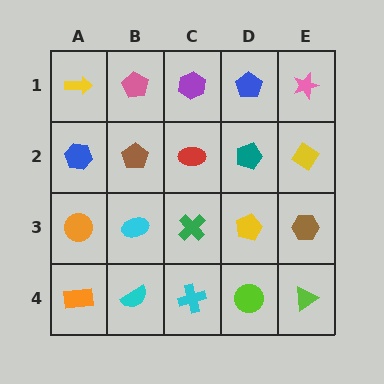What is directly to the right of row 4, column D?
A lime triangle.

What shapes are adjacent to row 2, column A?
A yellow arrow (row 1, column A), an orange circle (row 3, column A), a brown pentagon (row 2, column B).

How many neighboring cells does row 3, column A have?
3.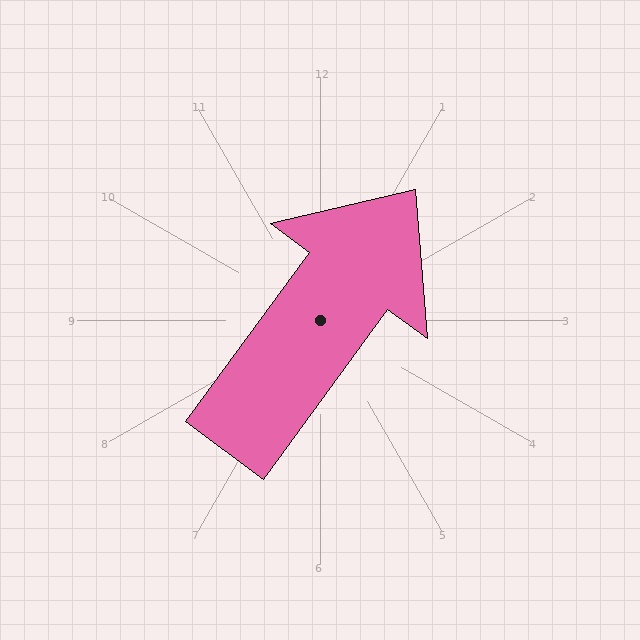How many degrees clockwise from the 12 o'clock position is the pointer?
Approximately 36 degrees.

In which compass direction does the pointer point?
Northeast.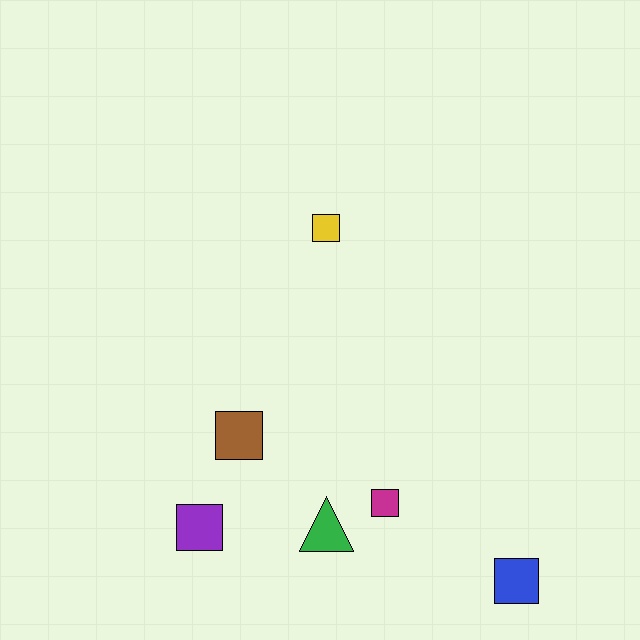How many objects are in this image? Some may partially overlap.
There are 6 objects.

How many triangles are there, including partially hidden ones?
There is 1 triangle.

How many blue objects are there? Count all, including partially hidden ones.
There is 1 blue object.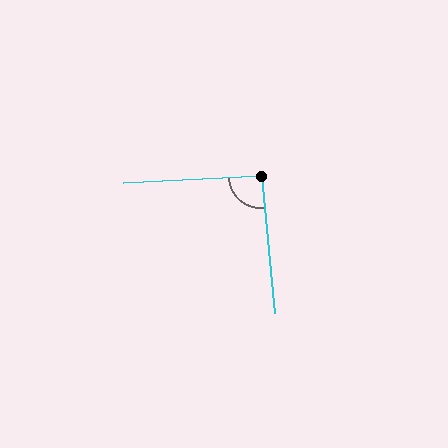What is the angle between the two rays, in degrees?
Approximately 93 degrees.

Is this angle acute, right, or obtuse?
It is approximately a right angle.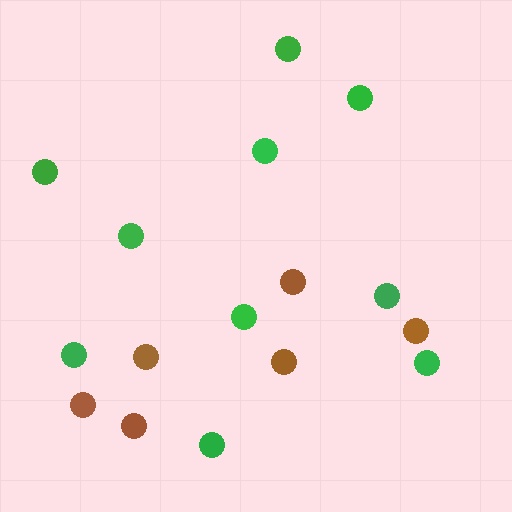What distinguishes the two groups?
There are 2 groups: one group of brown circles (6) and one group of green circles (10).